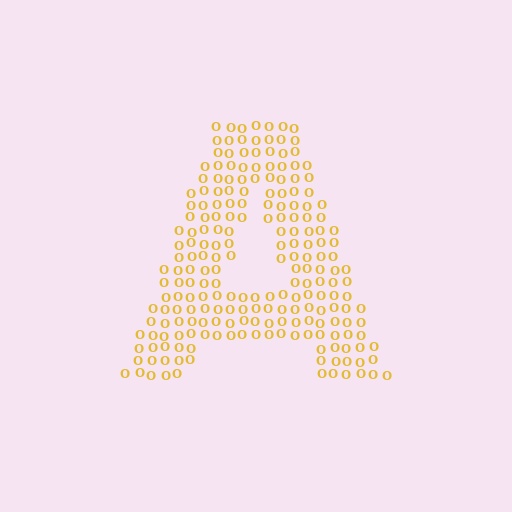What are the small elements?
The small elements are letter O's.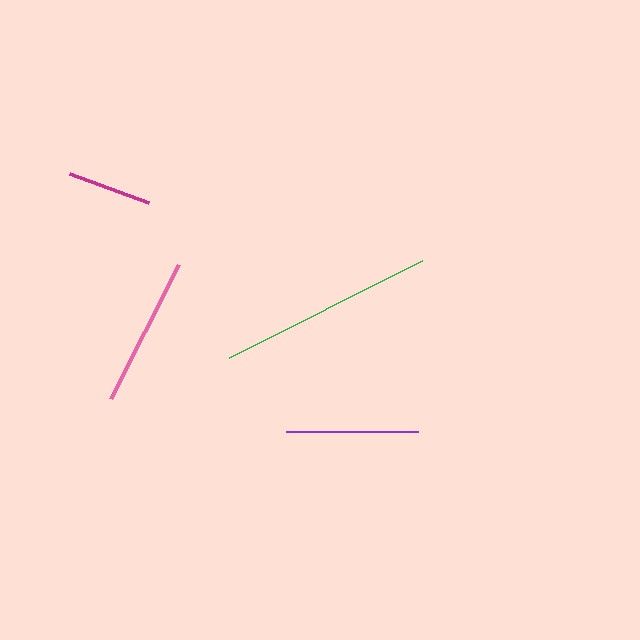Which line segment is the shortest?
The magenta line is the shortest at approximately 84 pixels.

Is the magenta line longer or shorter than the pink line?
The pink line is longer than the magenta line.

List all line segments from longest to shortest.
From longest to shortest: green, pink, purple, magenta.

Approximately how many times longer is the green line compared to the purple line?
The green line is approximately 1.6 times the length of the purple line.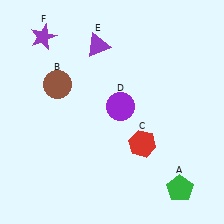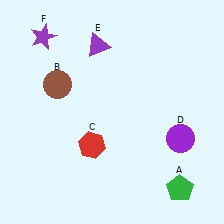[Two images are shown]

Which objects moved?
The objects that moved are: the red hexagon (C), the purple circle (D).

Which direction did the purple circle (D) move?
The purple circle (D) moved right.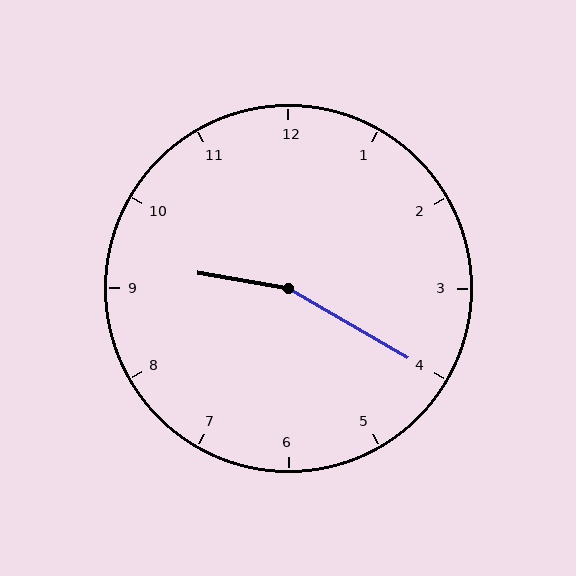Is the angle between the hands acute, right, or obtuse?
It is obtuse.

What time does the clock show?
9:20.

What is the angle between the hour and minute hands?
Approximately 160 degrees.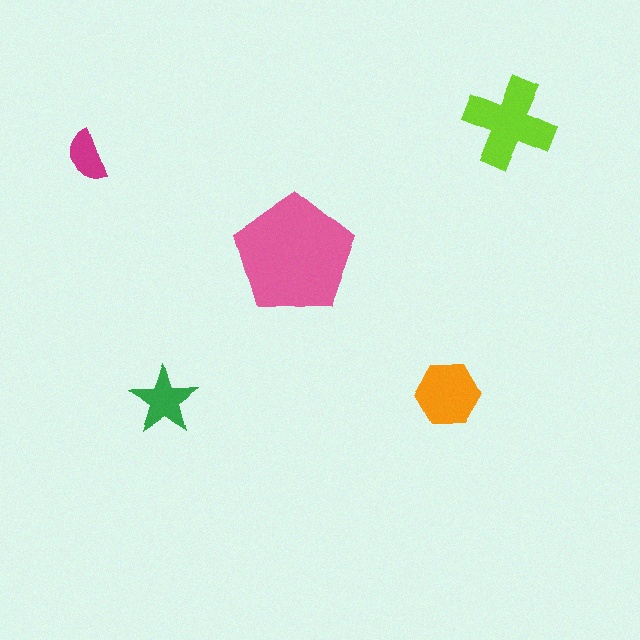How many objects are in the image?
There are 5 objects in the image.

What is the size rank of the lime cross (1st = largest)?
2nd.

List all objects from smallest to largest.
The magenta semicircle, the green star, the orange hexagon, the lime cross, the pink pentagon.